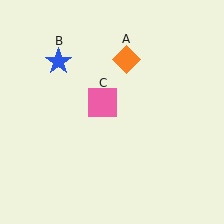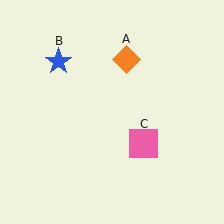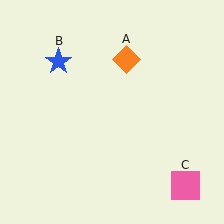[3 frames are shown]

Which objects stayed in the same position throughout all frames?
Orange diamond (object A) and blue star (object B) remained stationary.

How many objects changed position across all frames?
1 object changed position: pink square (object C).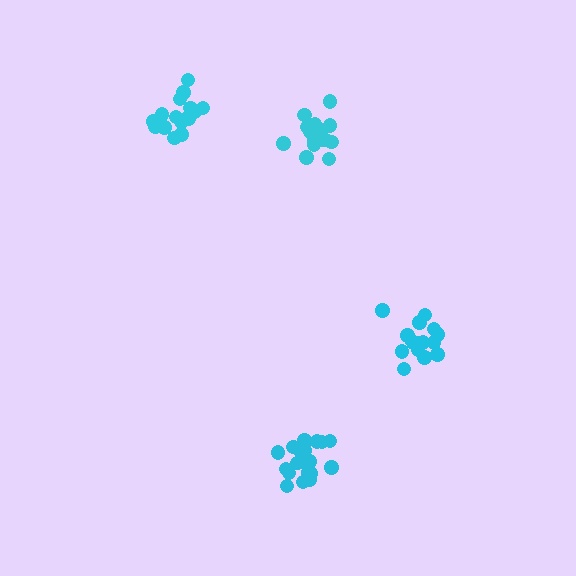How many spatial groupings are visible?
There are 4 spatial groupings.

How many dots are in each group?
Group 1: 18 dots, Group 2: 21 dots, Group 3: 16 dots, Group 4: 16 dots (71 total).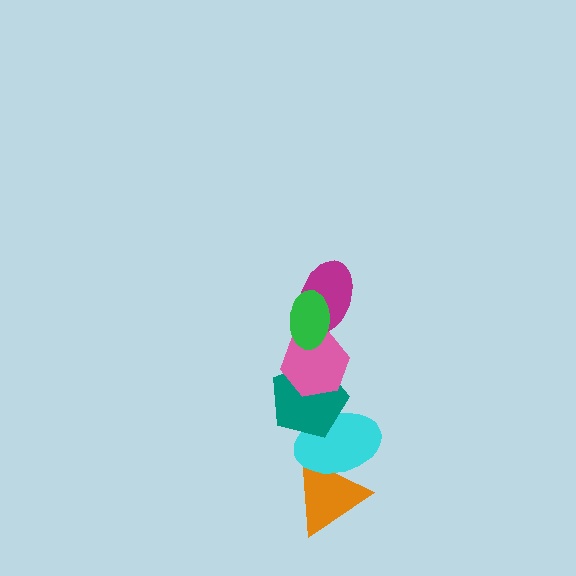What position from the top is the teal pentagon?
The teal pentagon is 4th from the top.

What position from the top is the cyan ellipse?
The cyan ellipse is 5th from the top.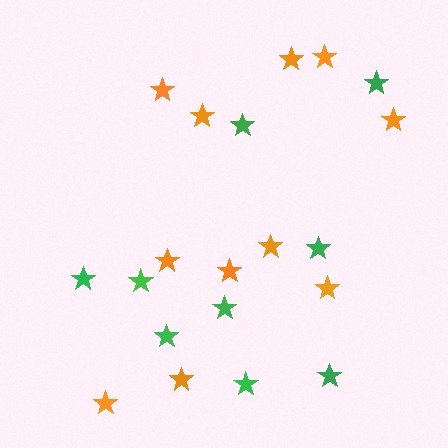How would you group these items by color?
There are 2 groups: one group of green stars (9) and one group of orange stars (11).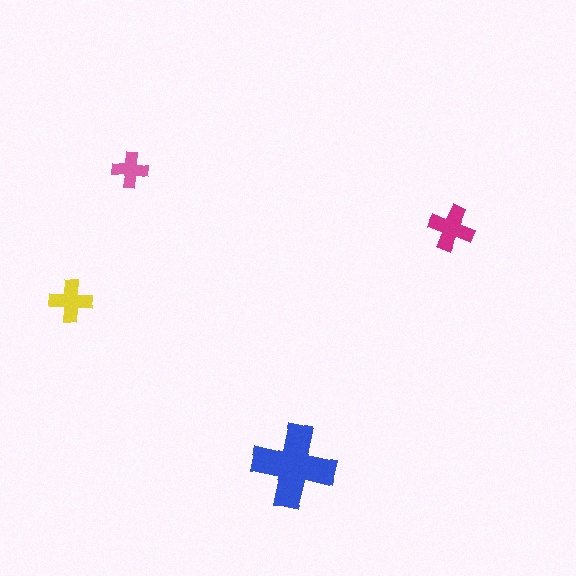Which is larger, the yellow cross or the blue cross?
The blue one.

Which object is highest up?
The pink cross is topmost.